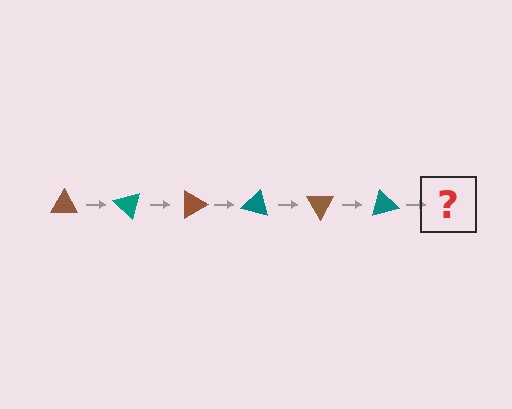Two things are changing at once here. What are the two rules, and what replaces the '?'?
The two rules are that it rotates 45 degrees each step and the color cycles through brown and teal. The '?' should be a brown triangle, rotated 270 degrees from the start.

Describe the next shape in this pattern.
It should be a brown triangle, rotated 270 degrees from the start.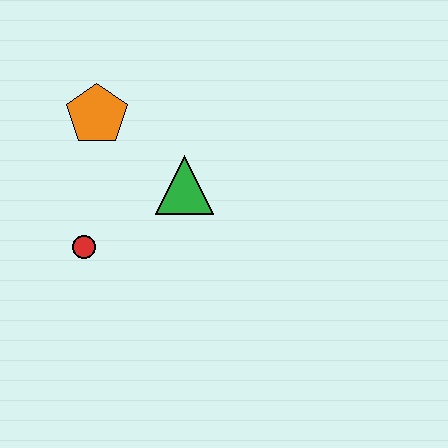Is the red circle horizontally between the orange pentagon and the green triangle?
No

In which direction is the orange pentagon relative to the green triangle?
The orange pentagon is to the left of the green triangle.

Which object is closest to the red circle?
The green triangle is closest to the red circle.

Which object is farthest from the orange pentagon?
The red circle is farthest from the orange pentagon.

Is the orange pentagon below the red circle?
No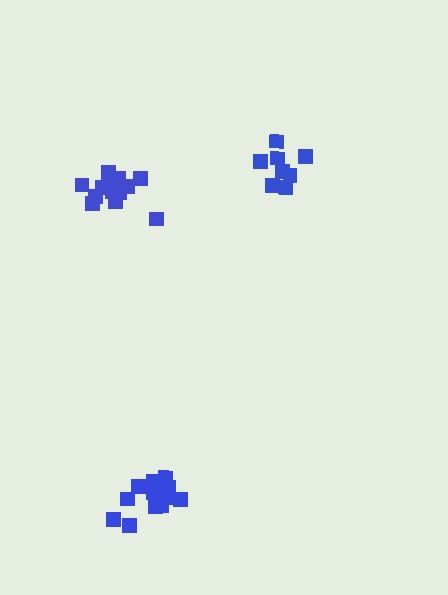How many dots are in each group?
Group 1: 8 dots, Group 2: 13 dots, Group 3: 13 dots (34 total).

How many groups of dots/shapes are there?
There are 3 groups.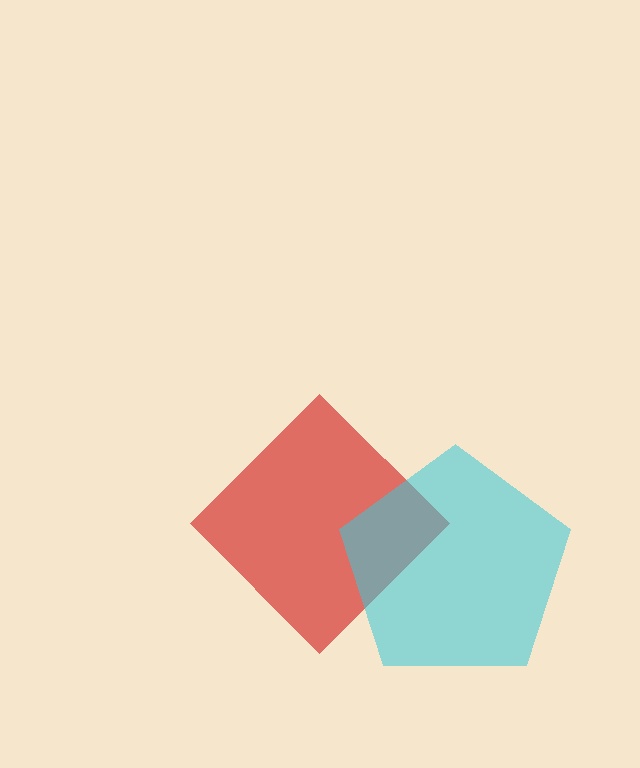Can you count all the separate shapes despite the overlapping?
Yes, there are 2 separate shapes.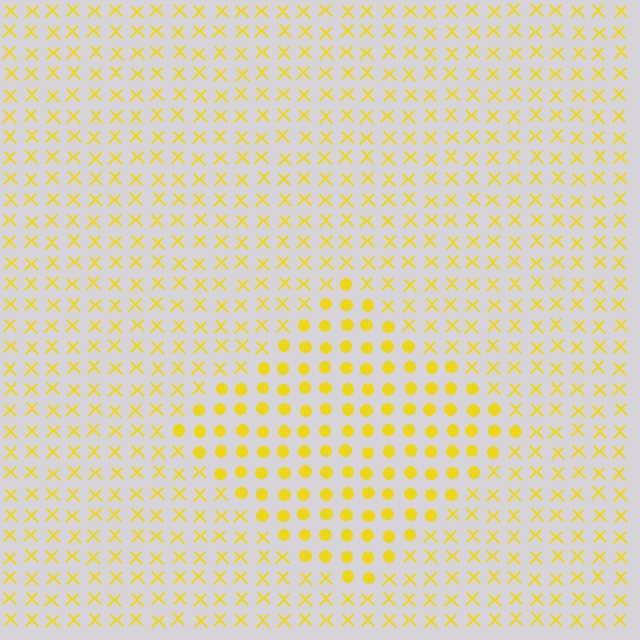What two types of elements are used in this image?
The image uses circles inside the diamond region and X marks outside it.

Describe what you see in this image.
The image is filled with small yellow elements arranged in a uniform grid. A diamond-shaped region contains circles, while the surrounding area contains X marks. The boundary is defined purely by the change in element shape.